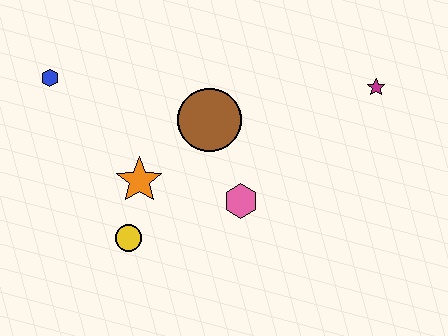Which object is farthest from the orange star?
The magenta star is farthest from the orange star.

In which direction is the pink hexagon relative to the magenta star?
The pink hexagon is to the left of the magenta star.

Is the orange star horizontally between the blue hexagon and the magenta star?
Yes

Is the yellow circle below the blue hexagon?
Yes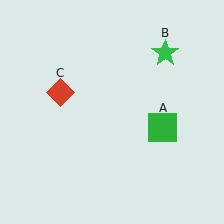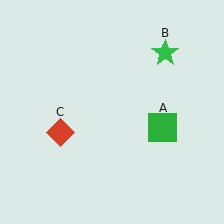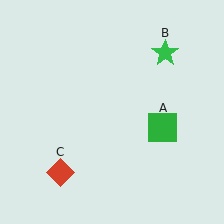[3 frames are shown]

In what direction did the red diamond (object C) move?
The red diamond (object C) moved down.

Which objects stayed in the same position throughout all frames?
Green square (object A) and green star (object B) remained stationary.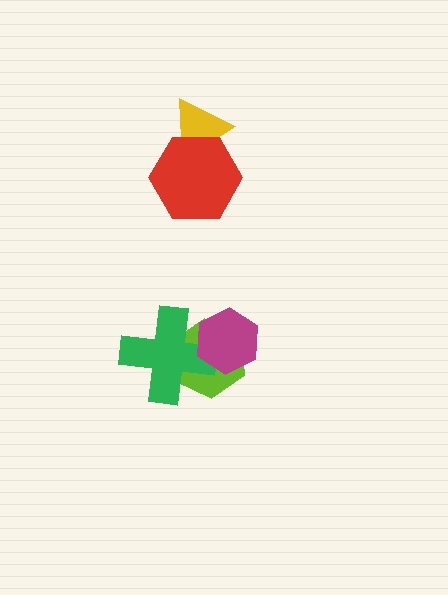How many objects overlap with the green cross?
2 objects overlap with the green cross.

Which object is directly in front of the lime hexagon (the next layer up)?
The green cross is directly in front of the lime hexagon.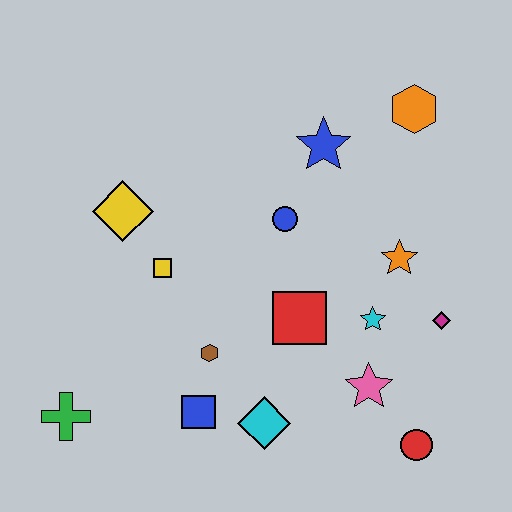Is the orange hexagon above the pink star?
Yes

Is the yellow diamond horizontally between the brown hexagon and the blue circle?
No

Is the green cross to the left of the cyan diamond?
Yes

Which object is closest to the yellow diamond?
The yellow square is closest to the yellow diamond.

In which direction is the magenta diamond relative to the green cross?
The magenta diamond is to the right of the green cross.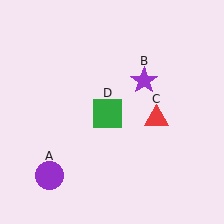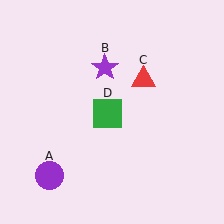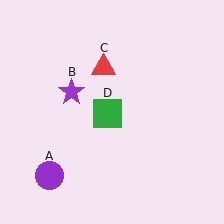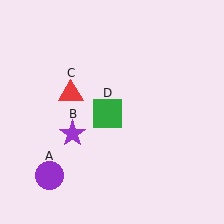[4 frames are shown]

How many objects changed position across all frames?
2 objects changed position: purple star (object B), red triangle (object C).